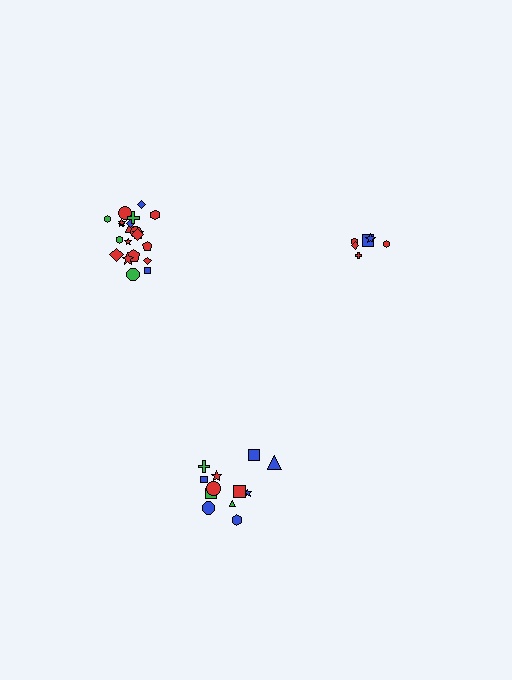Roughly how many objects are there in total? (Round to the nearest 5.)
Roughly 40 objects in total.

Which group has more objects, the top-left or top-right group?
The top-left group.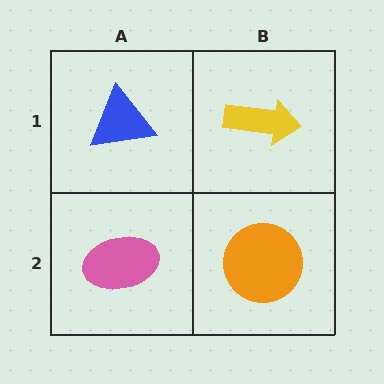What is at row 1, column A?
A blue triangle.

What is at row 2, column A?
A pink ellipse.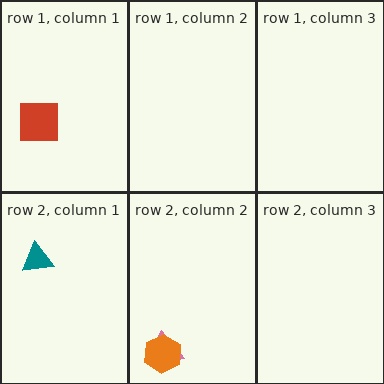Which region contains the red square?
The row 1, column 1 region.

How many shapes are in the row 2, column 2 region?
2.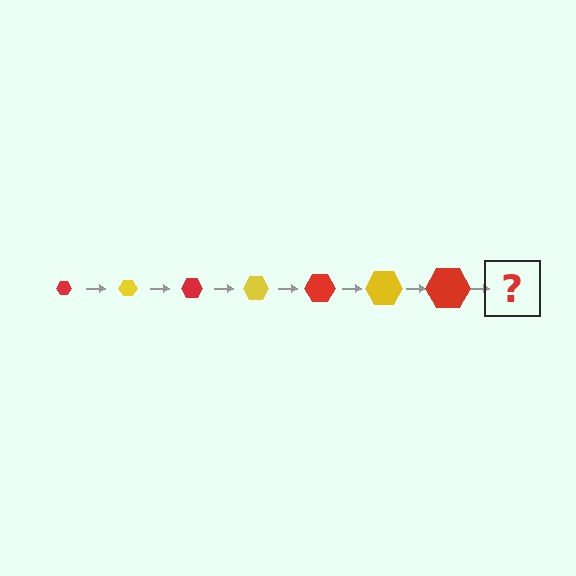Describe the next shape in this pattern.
It should be a yellow hexagon, larger than the previous one.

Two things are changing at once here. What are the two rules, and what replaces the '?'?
The two rules are that the hexagon grows larger each step and the color cycles through red and yellow. The '?' should be a yellow hexagon, larger than the previous one.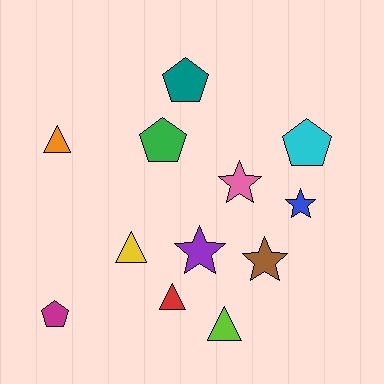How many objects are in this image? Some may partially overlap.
There are 12 objects.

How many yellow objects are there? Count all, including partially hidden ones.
There is 1 yellow object.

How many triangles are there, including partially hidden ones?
There are 4 triangles.